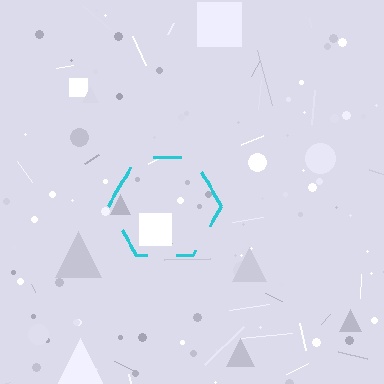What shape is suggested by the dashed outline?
The dashed outline suggests a hexagon.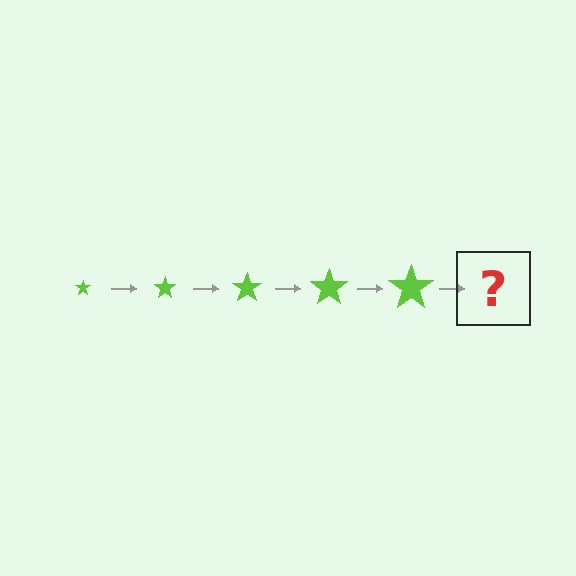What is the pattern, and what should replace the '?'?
The pattern is that the star gets progressively larger each step. The '?' should be a lime star, larger than the previous one.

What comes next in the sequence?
The next element should be a lime star, larger than the previous one.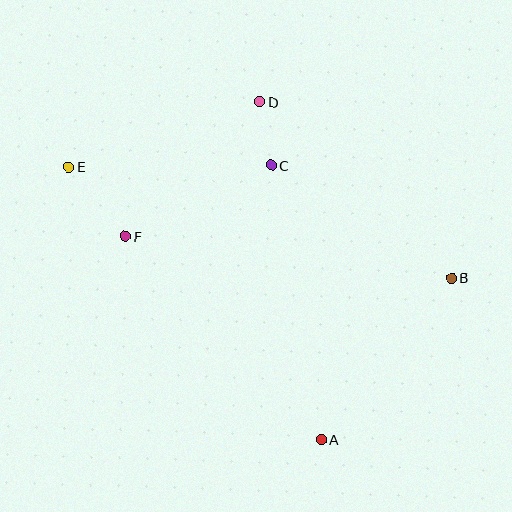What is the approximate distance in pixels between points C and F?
The distance between C and F is approximately 162 pixels.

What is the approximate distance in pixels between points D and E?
The distance between D and E is approximately 202 pixels.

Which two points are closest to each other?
Points C and D are closest to each other.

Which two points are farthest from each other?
Points B and E are farthest from each other.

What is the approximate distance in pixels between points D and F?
The distance between D and F is approximately 191 pixels.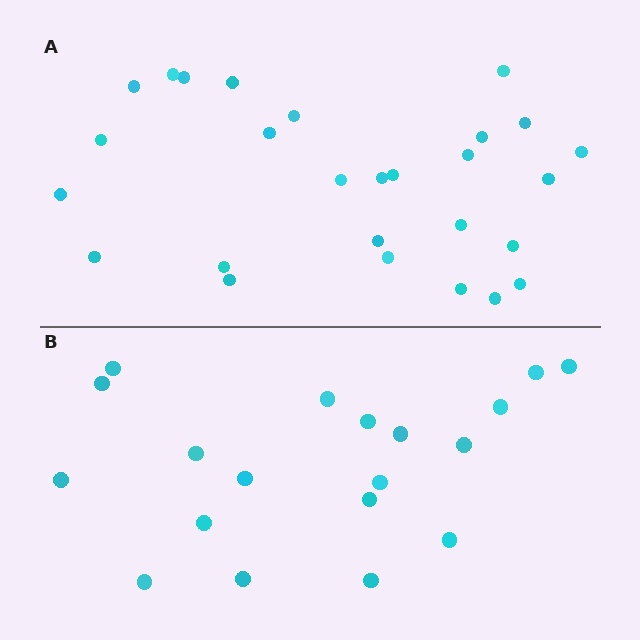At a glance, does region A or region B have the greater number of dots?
Region A (the top region) has more dots.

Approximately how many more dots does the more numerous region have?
Region A has roughly 8 or so more dots than region B.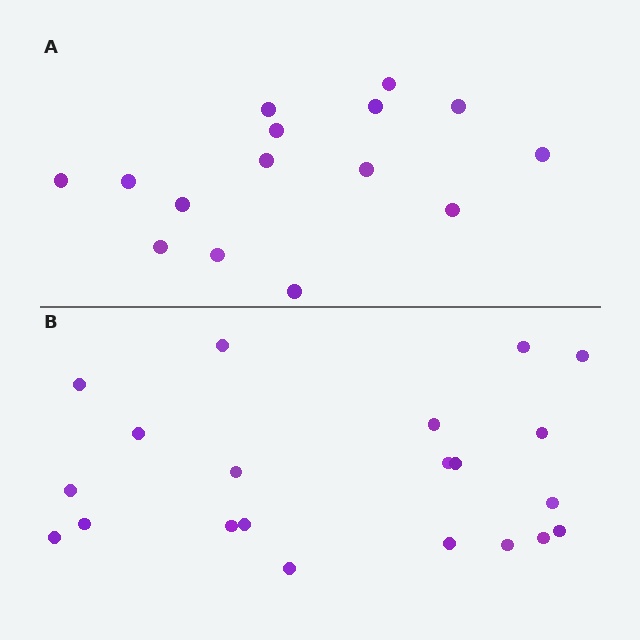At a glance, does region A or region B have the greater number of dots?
Region B (the bottom region) has more dots.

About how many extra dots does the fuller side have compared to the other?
Region B has about 6 more dots than region A.